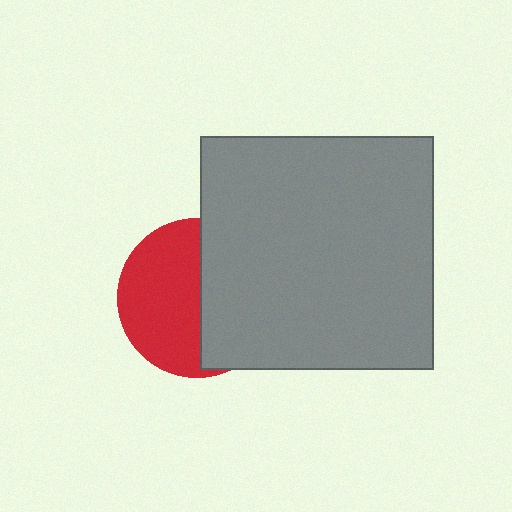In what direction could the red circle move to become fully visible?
The red circle could move left. That would shift it out from behind the gray square entirely.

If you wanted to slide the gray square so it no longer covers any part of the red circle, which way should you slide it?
Slide it right — that is the most direct way to separate the two shapes.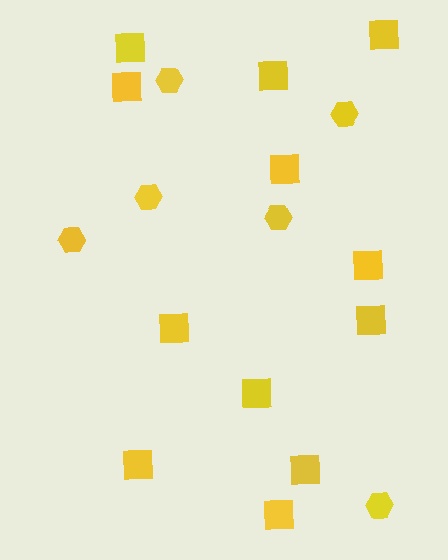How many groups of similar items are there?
There are 2 groups: one group of hexagons (6) and one group of squares (12).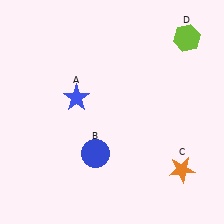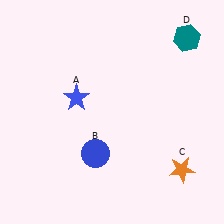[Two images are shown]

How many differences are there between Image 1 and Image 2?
There is 1 difference between the two images.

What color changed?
The hexagon (D) changed from lime in Image 1 to teal in Image 2.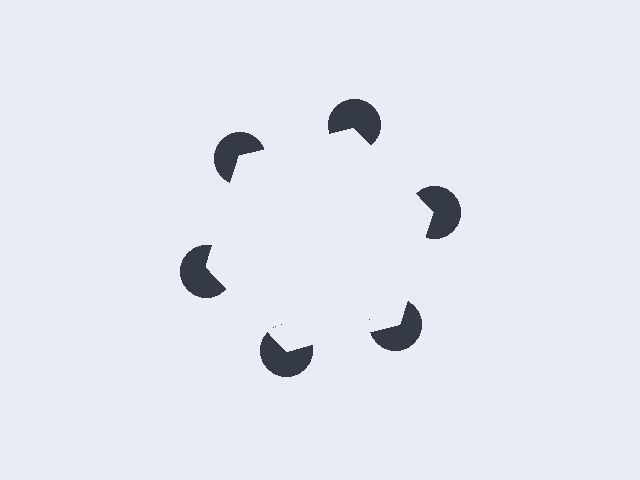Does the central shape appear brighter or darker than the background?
It typically appears slightly brighter than the background, even though no actual brightness change is drawn.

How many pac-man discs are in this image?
There are 6 — one at each vertex of the illusory hexagon.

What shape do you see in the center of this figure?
An illusory hexagon — its edges are inferred from the aligned wedge cuts in the pac-man discs, not physically drawn.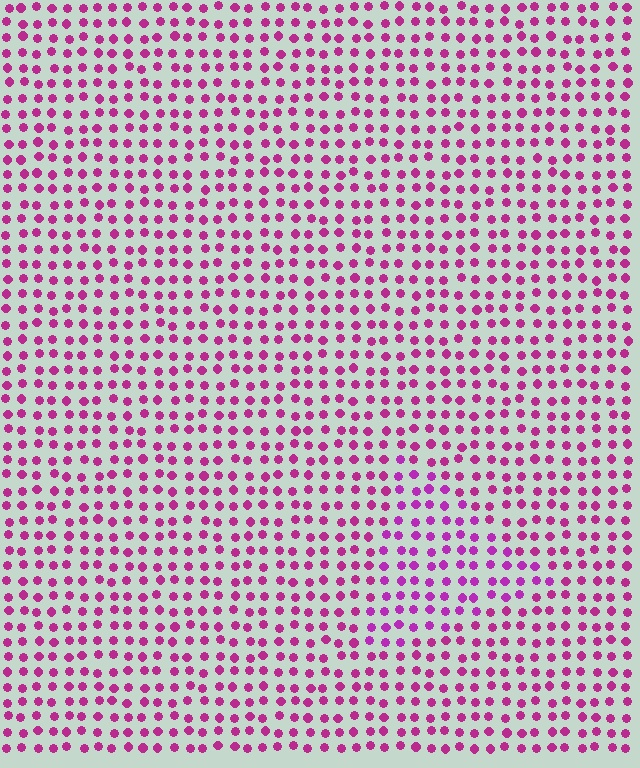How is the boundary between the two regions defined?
The boundary is defined purely by a slight shift in hue (about 18 degrees). Spacing, size, and orientation are identical on both sides.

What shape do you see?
I see a triangle.